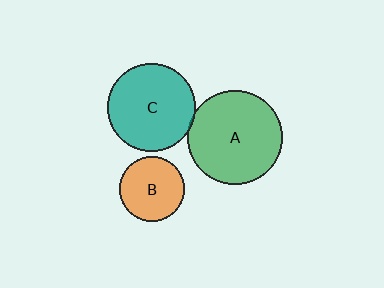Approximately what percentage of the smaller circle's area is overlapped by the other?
Approximately 5%.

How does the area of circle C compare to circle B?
Approximately 1.8 times.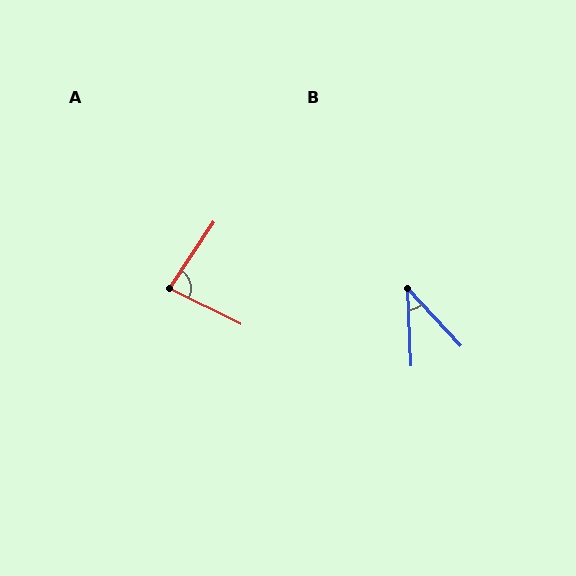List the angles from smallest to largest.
B (40°), A (83°).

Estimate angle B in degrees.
Approximately 40 degrees.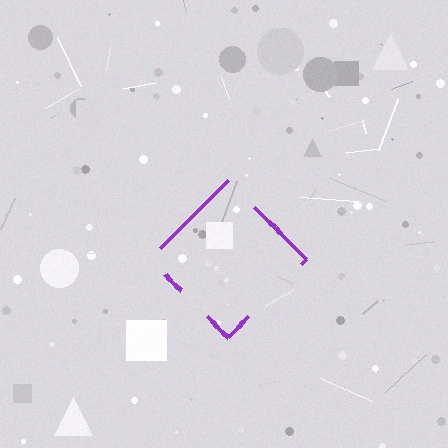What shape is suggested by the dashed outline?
The dashed outline suggests a diamond.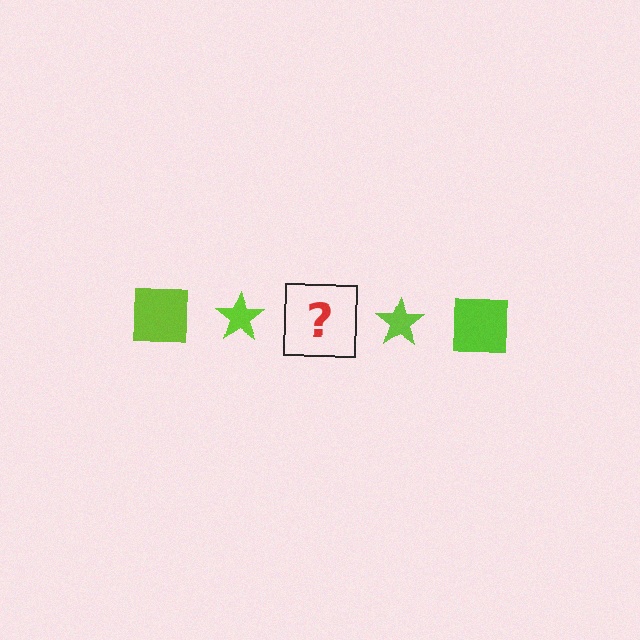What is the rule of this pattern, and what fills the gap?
The rule is that the pattern cycles through square, star shapes in lime. The gap should be filled with a lime square.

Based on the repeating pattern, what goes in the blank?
The blank should be a lime square.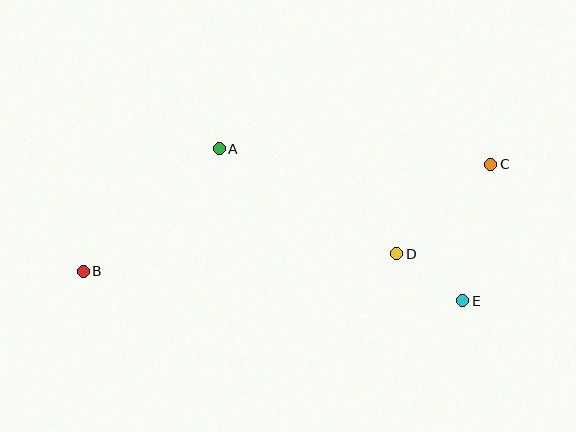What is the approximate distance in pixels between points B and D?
The distance between B and D is approximately 314 pixels.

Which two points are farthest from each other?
Points B and C are farthest from each other.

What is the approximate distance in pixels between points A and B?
The distance between A and B is approximately 183 pixels.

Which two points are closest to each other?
Points D and E are closest to each other.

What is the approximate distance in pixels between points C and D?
The distance between C and D is approximately 130 pixels.